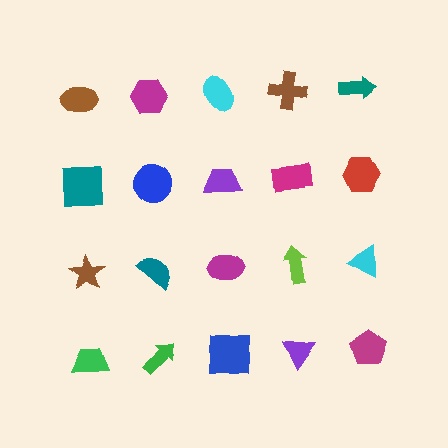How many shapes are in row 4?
5 shapes.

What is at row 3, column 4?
A lime arrow.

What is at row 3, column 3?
A magenta ellipse.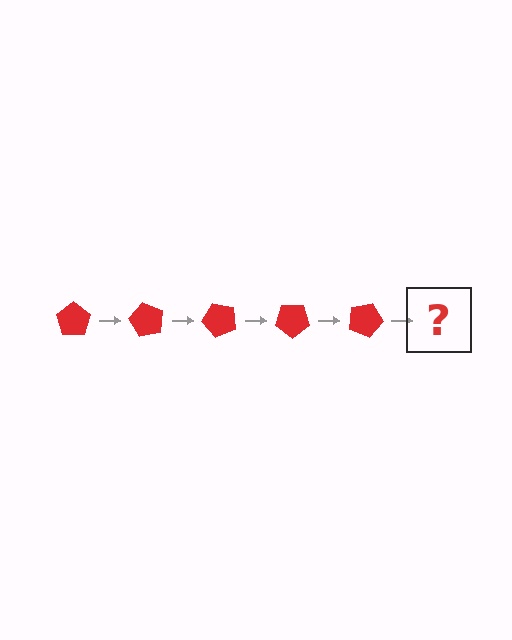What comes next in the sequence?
The next element should be a red pentagon rotated 300 degrees.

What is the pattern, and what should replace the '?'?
The pattern is that the pentagon rotates 60 degrees each step. The '?' should be a red pentagon rotated 300 degrees.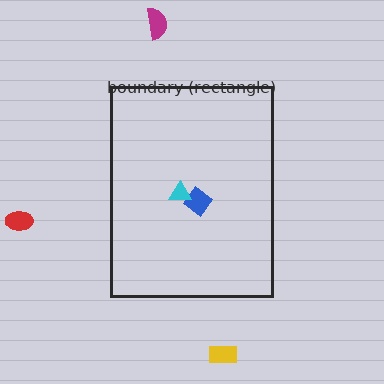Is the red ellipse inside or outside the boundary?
Outside.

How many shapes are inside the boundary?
2 inside, 3 outside.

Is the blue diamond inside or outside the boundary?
Inside.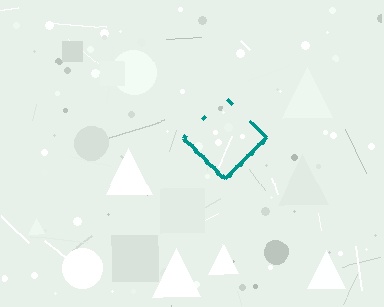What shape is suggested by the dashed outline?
The dashed outline suggests a diamond.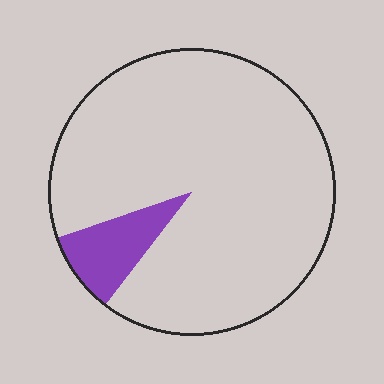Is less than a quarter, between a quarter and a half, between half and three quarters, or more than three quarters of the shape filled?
Less than a quarter.